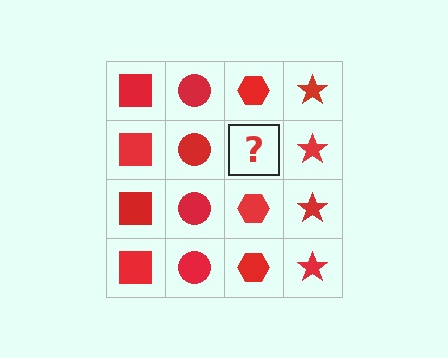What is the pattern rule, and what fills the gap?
The rule is that each column has a consistent shape. The gap should be filled with a red hexagon.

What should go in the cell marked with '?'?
The missing cell should contain a red hexagon.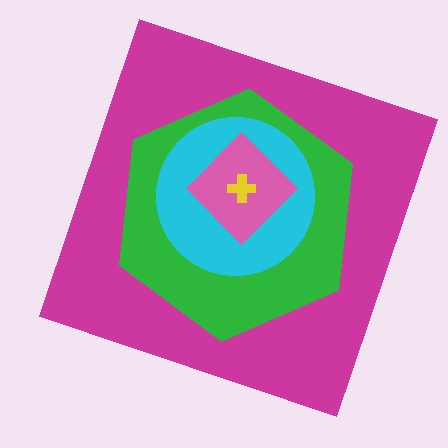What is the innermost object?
The yellow cross.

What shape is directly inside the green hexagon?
The cyan circle.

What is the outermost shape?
The magenta square.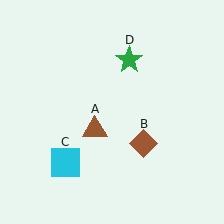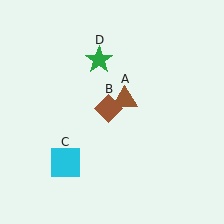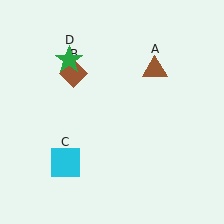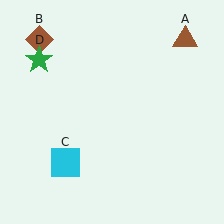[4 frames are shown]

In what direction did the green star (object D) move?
The green star (object D) moved left.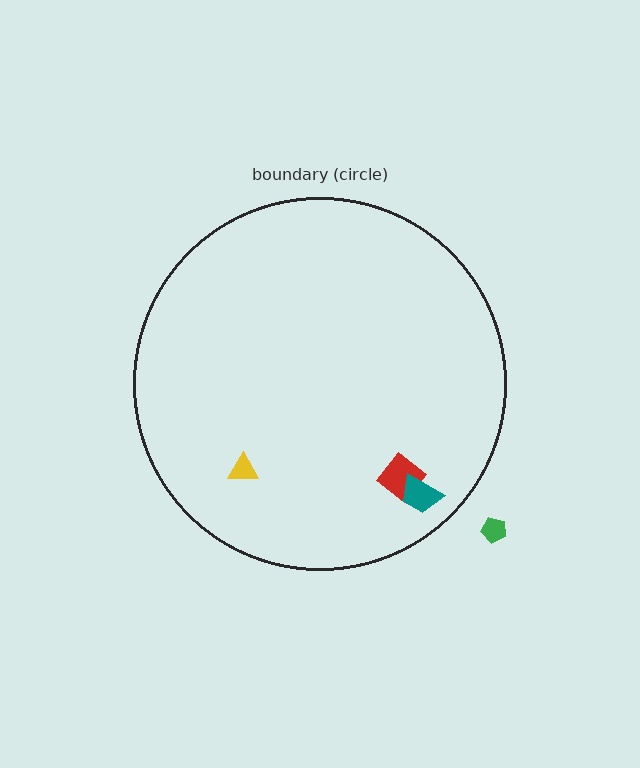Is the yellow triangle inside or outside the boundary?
Inside.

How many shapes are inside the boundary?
3 inside, 1 outside.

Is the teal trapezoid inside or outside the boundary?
Inside.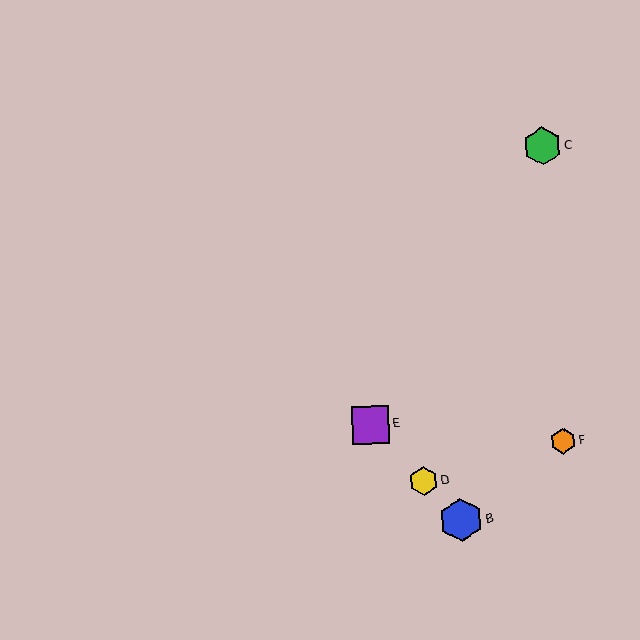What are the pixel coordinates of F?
Object F is at (563, 441).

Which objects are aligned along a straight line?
Objects A, B, D, E are aligned along a straight line.